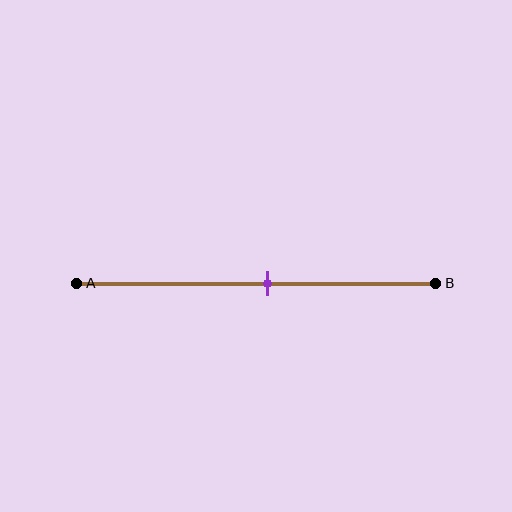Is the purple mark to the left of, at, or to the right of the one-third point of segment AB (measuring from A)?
The purple mark is to the right of the one-third point of segment AB.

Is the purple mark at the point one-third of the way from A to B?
No, the mark is at about 55% from A, not at the 33% one-third point.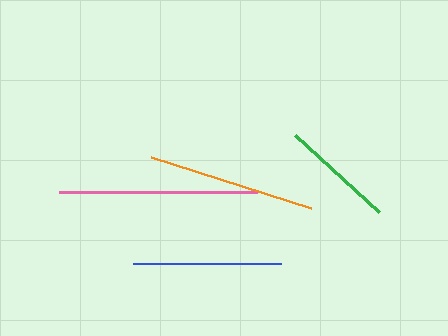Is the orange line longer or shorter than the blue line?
The orange line is longer than the blue line.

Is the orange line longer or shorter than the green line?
The orange line is longer than the green line.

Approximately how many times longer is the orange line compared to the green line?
The orange line is approximately 1.5 times the length of the green line.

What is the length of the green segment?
The green segment is approximately 114 pixels long.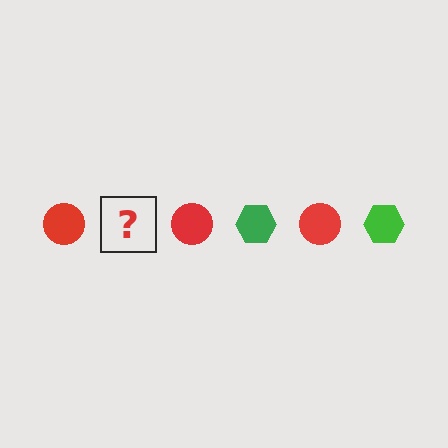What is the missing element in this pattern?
The missing element is a green hexagon.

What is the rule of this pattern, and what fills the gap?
The rule is that the pattern alternates between red circle and green hexagon. The gap should be filled with a green hexagon.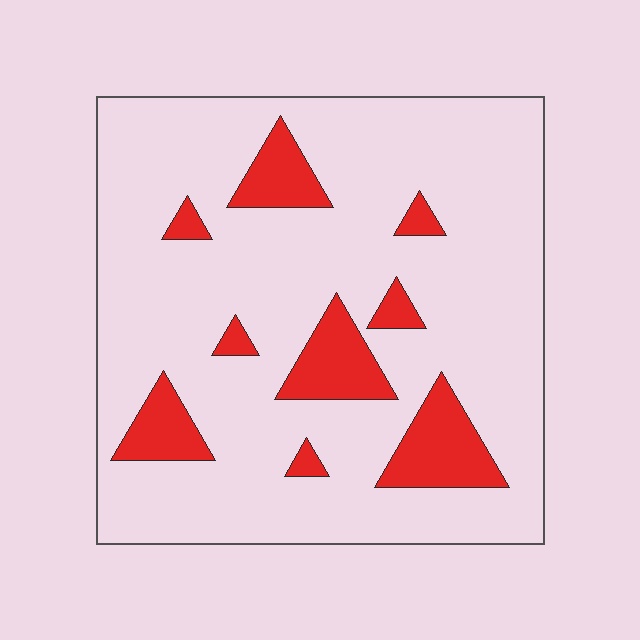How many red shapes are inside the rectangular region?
9.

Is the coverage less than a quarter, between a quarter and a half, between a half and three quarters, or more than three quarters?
Less than a quarter.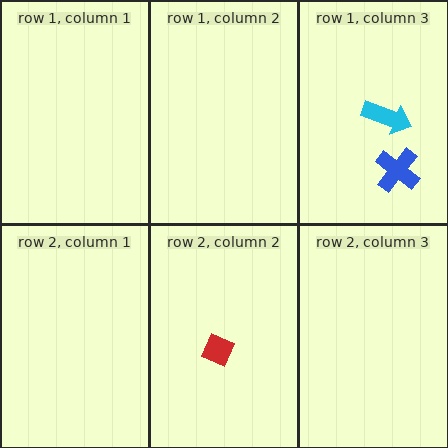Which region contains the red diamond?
The row 2, column 2 region.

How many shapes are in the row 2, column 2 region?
1.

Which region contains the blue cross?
The row 1, column 3 region.